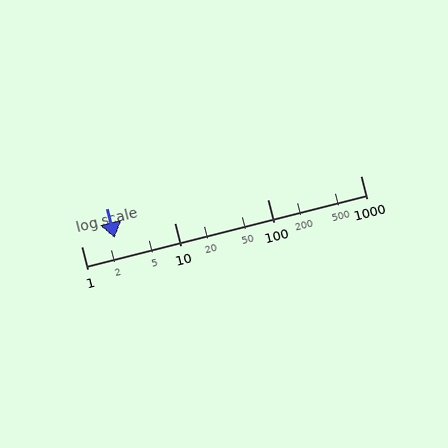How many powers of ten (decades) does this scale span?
The scale spans 3 decades, from 1 to 1000.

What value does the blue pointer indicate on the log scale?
The pointer indicates approximately 2.3.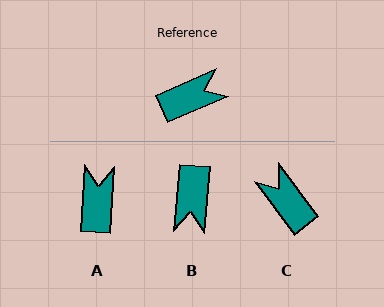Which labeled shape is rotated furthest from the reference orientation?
B, about 118 degrees away.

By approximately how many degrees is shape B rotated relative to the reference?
Approximately 118 degrees clockwise.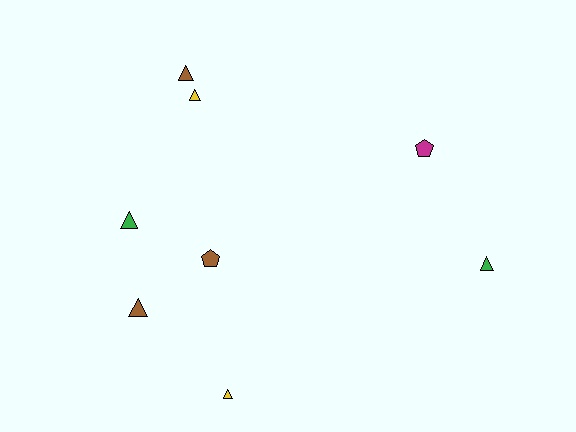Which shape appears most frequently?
Triangle, with 6 objects.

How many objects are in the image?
There are 8 objects.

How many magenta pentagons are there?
There is 1 magenta pentagon.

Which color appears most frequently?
Brown, with 3 objects.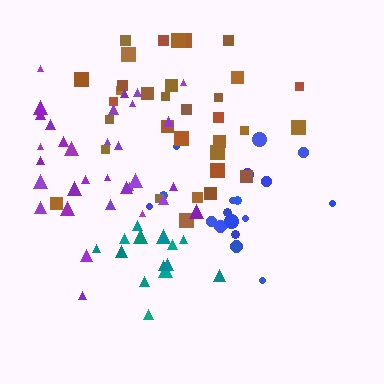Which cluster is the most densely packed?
Teal.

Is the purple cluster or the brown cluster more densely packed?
Purple.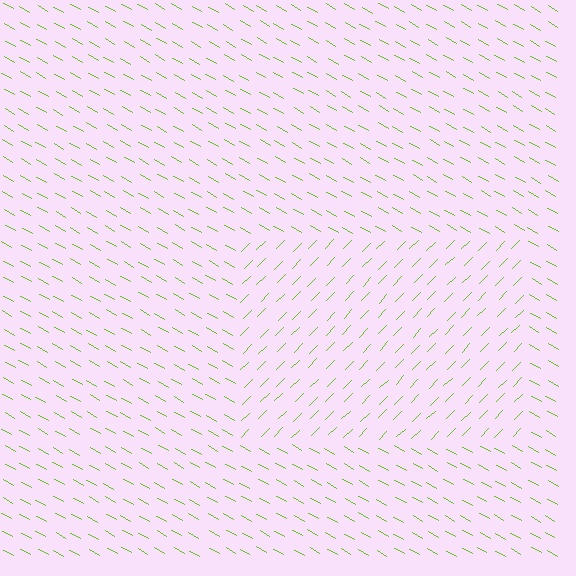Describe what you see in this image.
The image is filled with small lime line segments. A rectangle region in the image has lines oriented differently from the surrounding lines, creating a visible texture boundary.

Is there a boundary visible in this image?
Yes, there is a texture boundary formed by a change in line orientation.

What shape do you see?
I see a rectangle.